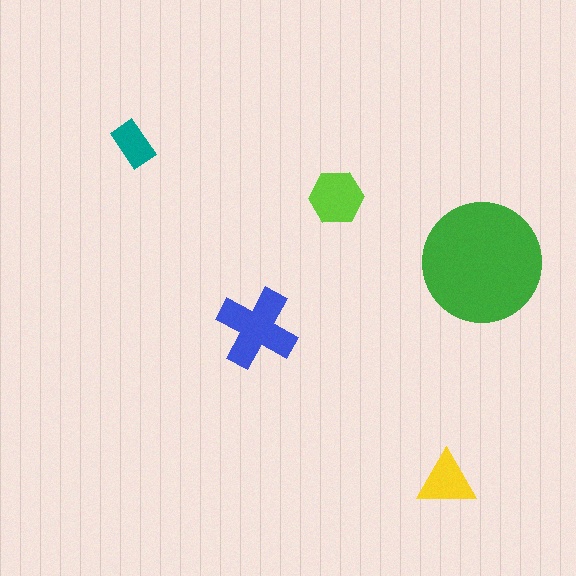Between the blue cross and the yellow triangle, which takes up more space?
The blue cross.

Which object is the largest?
The green circle.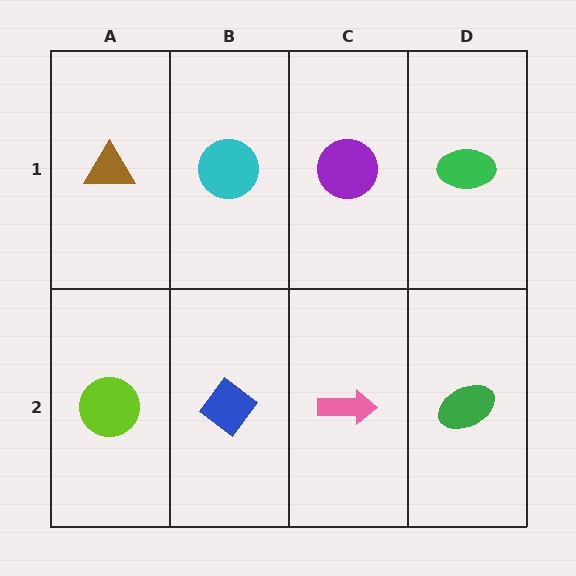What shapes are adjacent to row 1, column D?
A green ellipse (row 2, column D), a purple circle (row 1, column C).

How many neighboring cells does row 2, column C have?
3.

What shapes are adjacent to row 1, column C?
A pink arrow (row 2, column C), a cyan circle (row 1, column B), a green ellipse (row 1, column D).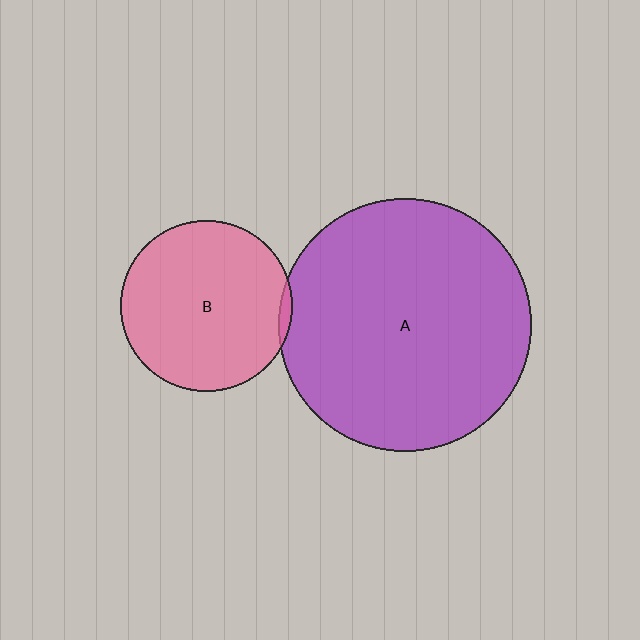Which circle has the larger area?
Circle A (purple).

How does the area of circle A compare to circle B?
Approximately 2.2 times.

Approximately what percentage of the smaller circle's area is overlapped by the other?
Approximately 5%.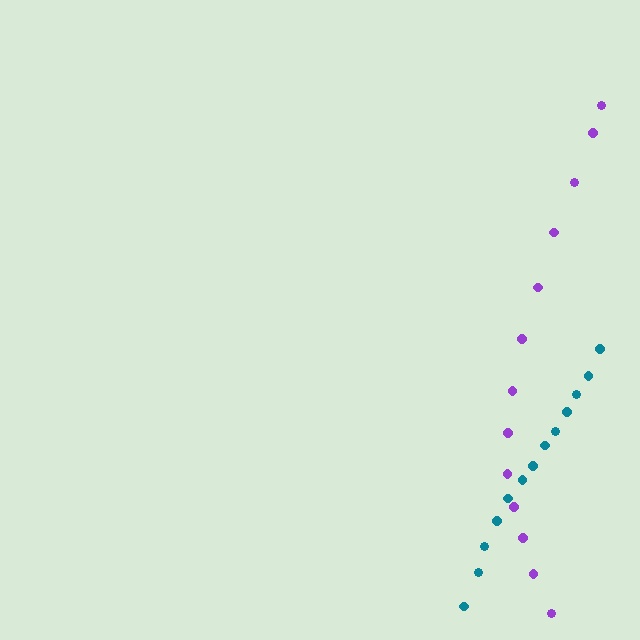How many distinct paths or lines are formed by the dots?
There are 2 distinct paths.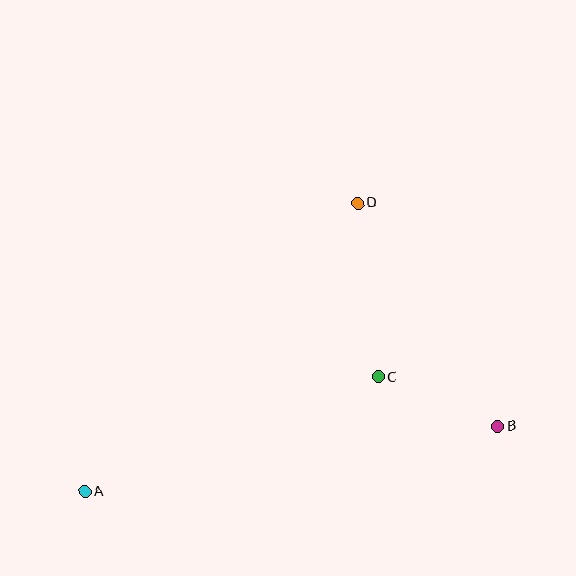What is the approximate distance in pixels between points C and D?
The distance between C and D is approximately 175 pixels.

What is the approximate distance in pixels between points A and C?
The distance between A and C is approximately 315 pixels.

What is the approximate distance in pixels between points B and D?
The distance between B and D is approximately 263 pixels.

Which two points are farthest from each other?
Points A and B are farthest from each other.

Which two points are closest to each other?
Points B and C are closest to each other.